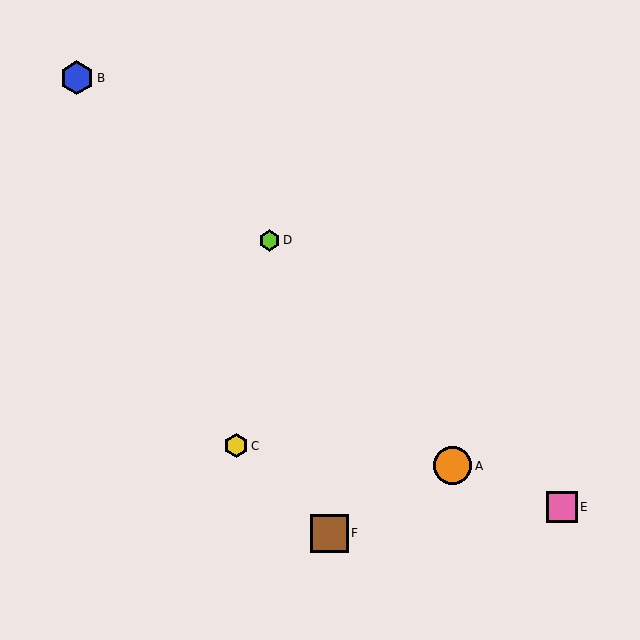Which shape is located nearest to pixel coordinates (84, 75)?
The blue hexagon (labeled B) at (77, 78) is nearest to that location.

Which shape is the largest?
The orange circle (labeled A) is the largest.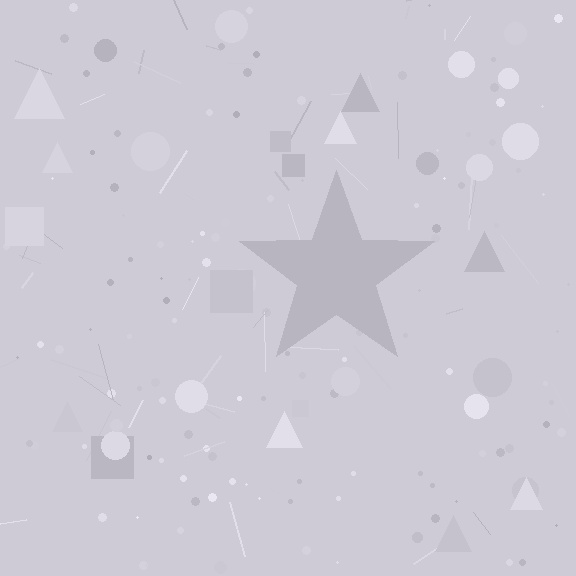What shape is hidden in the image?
A star is hidden in the image.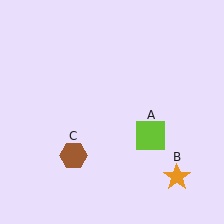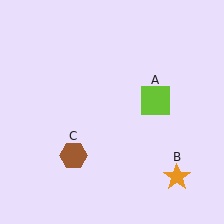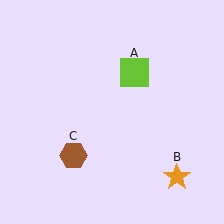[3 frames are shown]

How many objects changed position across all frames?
1 object changed position: lime square (object A).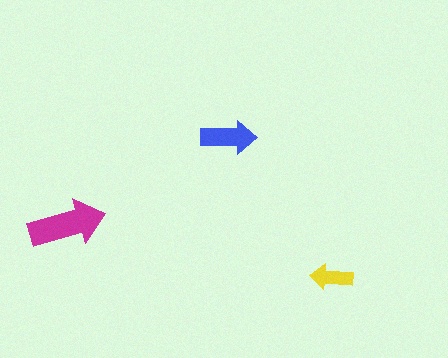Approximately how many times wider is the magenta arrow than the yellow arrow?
About 2 times wider.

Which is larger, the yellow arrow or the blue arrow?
The blue one.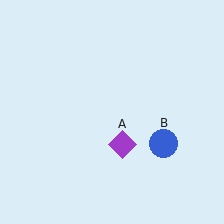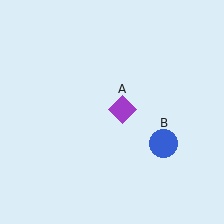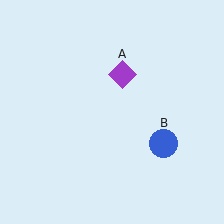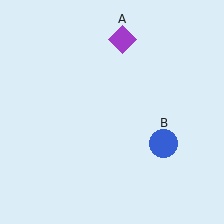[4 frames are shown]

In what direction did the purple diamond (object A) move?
The purple diamond (object A) moved up.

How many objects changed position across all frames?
1 object changed position: purple diamond (object A).